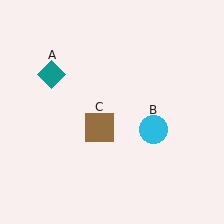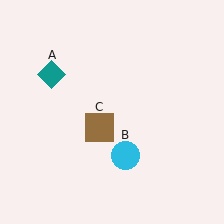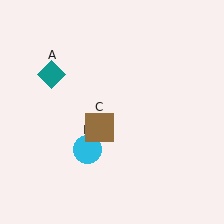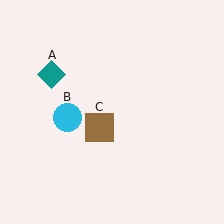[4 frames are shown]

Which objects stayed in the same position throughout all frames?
Teal diamond (object A) and brown square (object C) remained stationary.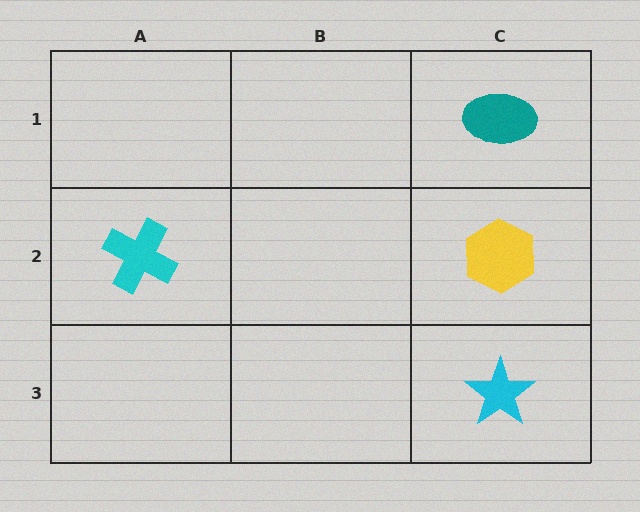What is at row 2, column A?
A cyan cross.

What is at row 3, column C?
A cyan star.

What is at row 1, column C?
A teal ellipse.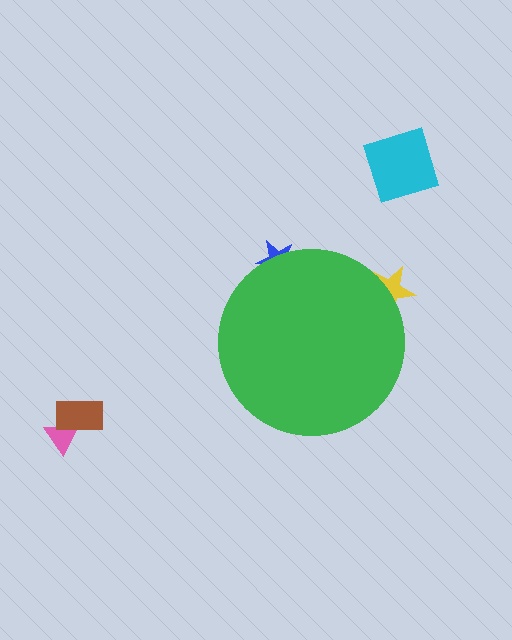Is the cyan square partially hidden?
No, the cyan square is fully visible.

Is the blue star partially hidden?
Yes, the blue star is partially hidden behind the green circle.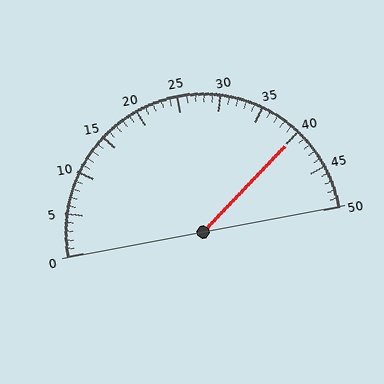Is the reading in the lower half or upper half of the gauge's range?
The reading is in the upper half of the range (0 to 50).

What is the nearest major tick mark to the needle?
The nearest major tick mark is 40.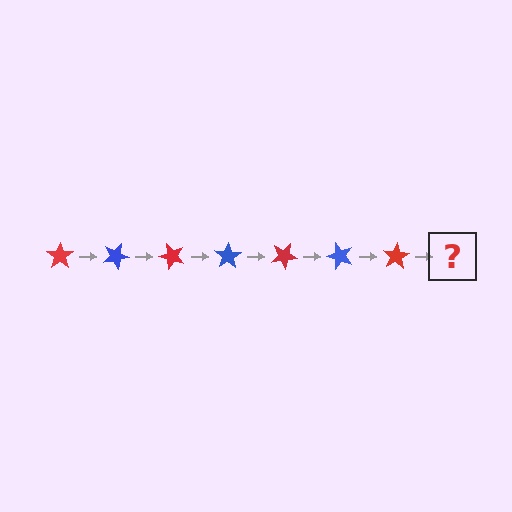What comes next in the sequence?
The next element should be a blue star, rotated 175 degrees from the start.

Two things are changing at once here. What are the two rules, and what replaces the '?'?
The two rules are that it rotates 25 degrees each step and the color cycles through red and blue. The '?' should be a blue star, rotated 175 degrees from the start.